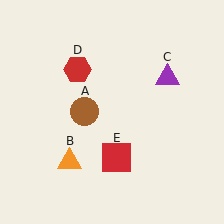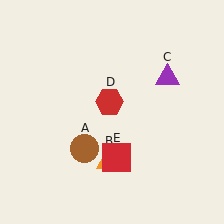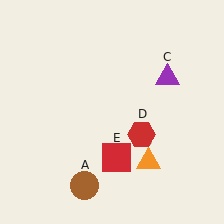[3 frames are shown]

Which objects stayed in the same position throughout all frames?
Purple triangle (object C) and red square (object E) remained stationary.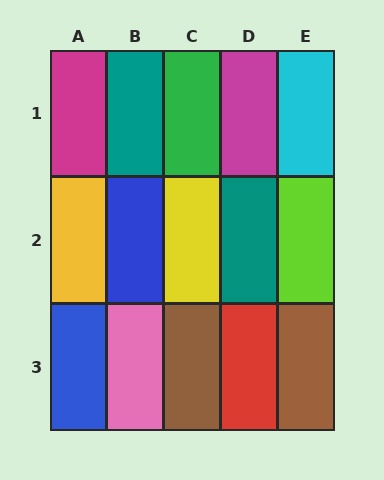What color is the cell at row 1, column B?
Teal.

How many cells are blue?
2 cells are blue.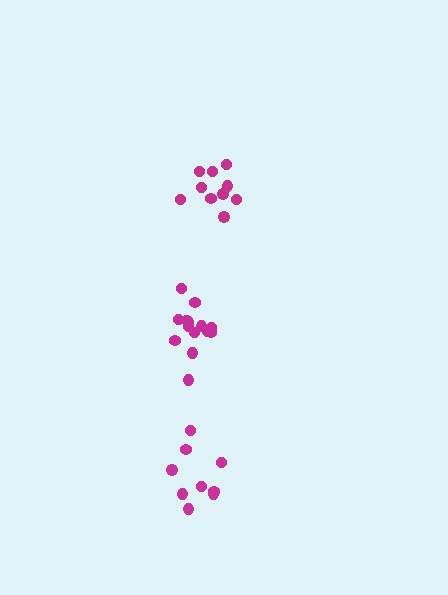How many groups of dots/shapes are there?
There are 3 groups.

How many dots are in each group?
Group 1: 10 dots, Group 2: 14 dots, Group 3: 9 dots (33 total).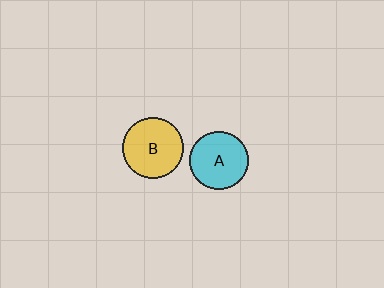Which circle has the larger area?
Circle B (yellow).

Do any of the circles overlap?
No, none of the circles overlap.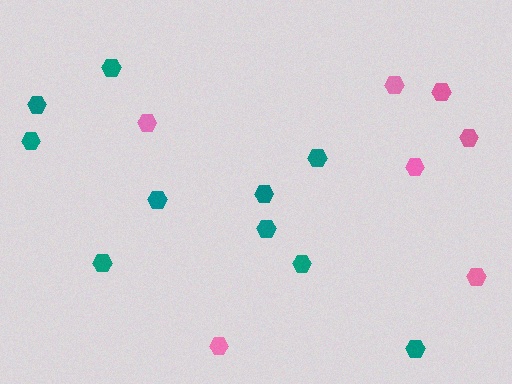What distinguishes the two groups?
There are 2 groups: one group of teal hexagons (10) and one group of pink hexagons (7).